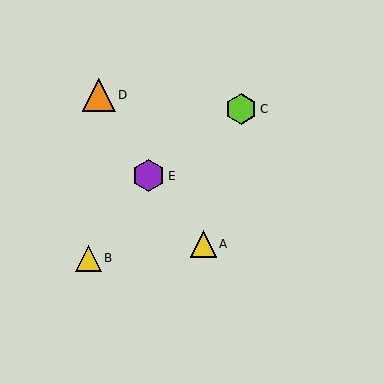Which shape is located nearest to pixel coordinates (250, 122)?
The lime hexagon (labeled C) at (241, 109) is nearest to that location.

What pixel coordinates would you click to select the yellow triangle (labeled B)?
Click at (88, 258) to select the yellow triangle B.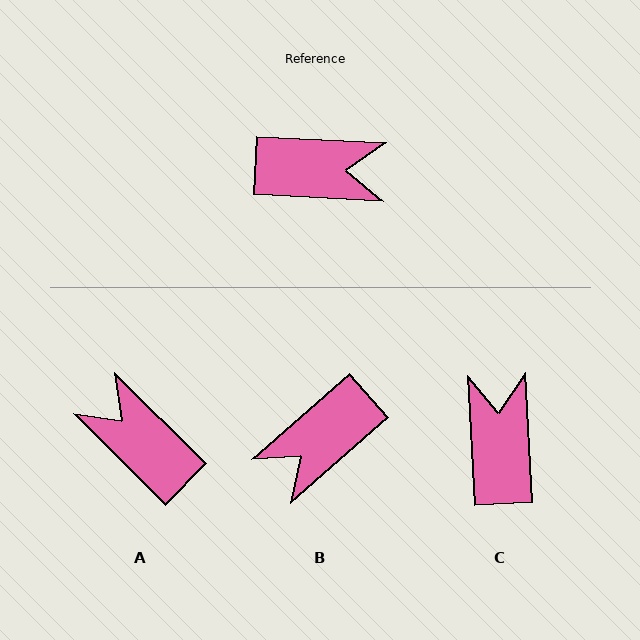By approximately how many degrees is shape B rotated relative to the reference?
Approximately 136 degrees clockwise.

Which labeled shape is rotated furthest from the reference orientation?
A, about 138 degrees away.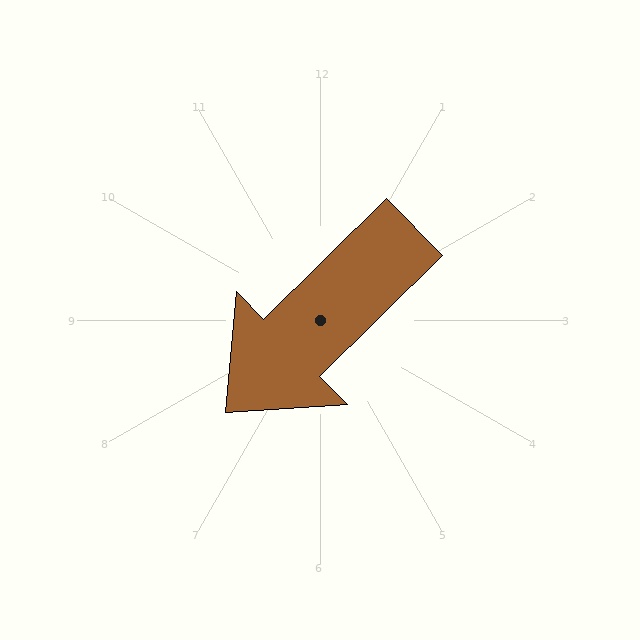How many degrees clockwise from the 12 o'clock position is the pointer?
Approximately 225 degrees.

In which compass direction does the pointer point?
Southwest.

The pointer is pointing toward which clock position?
Roughly 8 o'clock.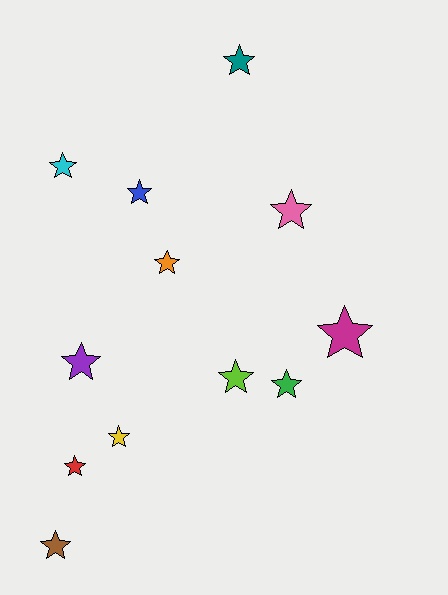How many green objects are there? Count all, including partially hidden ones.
There is 1 green object.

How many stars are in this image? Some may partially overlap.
There are 12 stars.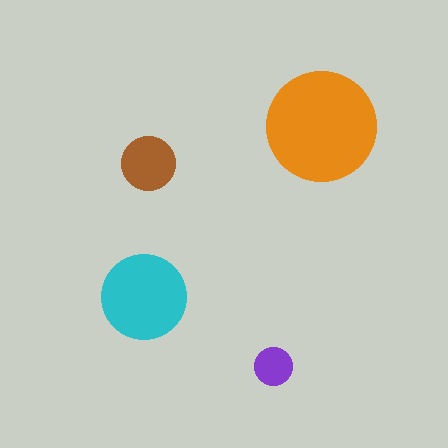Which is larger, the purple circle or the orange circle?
The orange one.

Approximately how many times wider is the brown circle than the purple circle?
About 1.5 times wider.